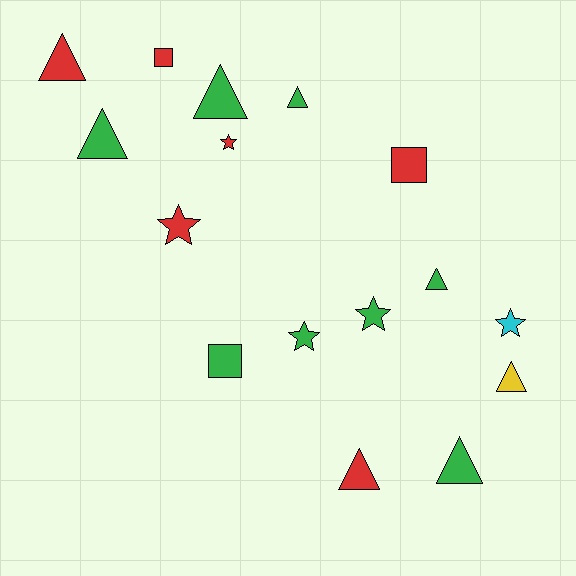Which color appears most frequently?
Green, with 8 objects.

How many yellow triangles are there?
There is 1 yellow triangle.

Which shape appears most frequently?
Triangle, with 8 objects.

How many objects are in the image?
There are 16 objects.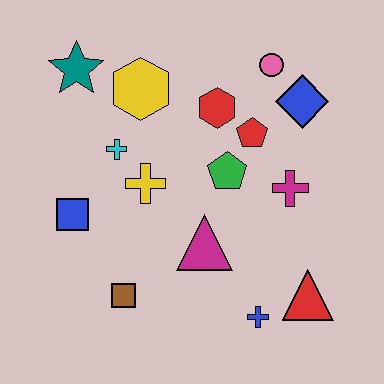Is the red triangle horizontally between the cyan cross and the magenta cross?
No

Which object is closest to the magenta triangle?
The green pentagon is closest to the magenta triangle.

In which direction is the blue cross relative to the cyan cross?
The blue cross is below the cyan cross.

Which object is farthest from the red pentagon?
The brown square is farthest from the red pentagon.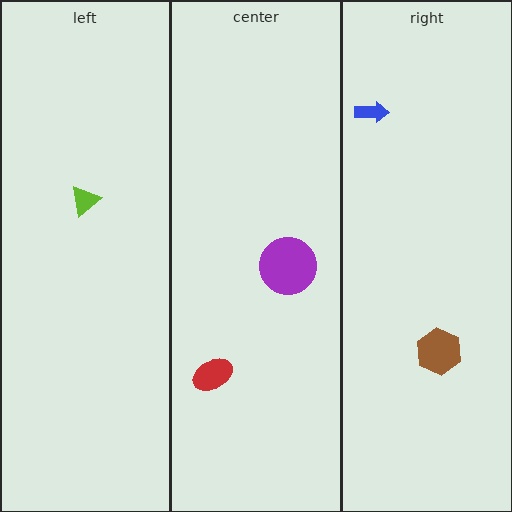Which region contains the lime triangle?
The left region.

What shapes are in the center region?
The red ellipse, the purple circle.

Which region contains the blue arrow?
The right region.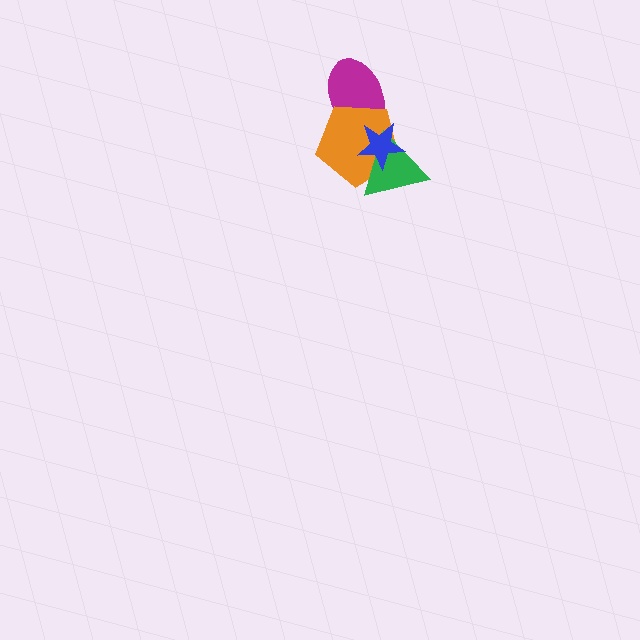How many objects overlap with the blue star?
3 objects overlap with the blue star.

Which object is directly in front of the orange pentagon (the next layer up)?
The green triangle is directly in front of the orange pentagon.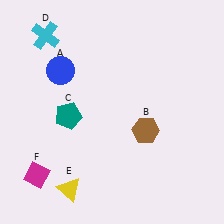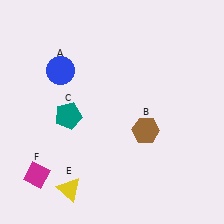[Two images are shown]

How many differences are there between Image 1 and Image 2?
There is 1 difference between the two images.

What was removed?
The cyan cross (D) was removed in Image 2.